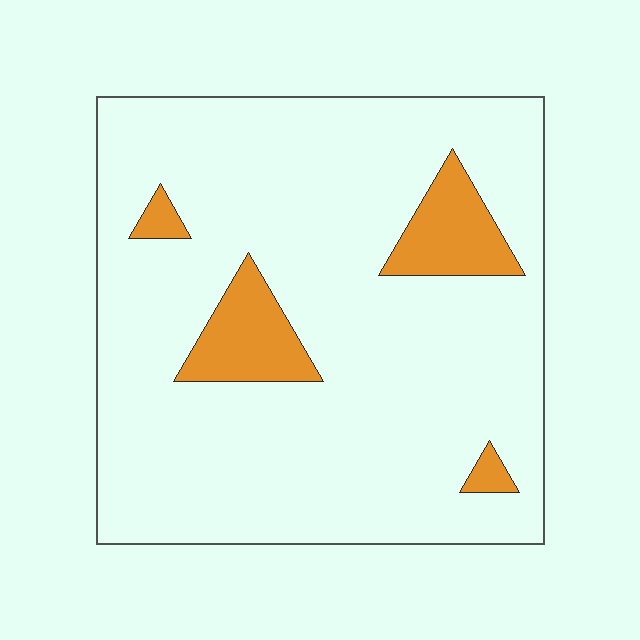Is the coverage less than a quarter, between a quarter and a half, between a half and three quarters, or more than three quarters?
Less than a quarter.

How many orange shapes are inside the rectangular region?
4.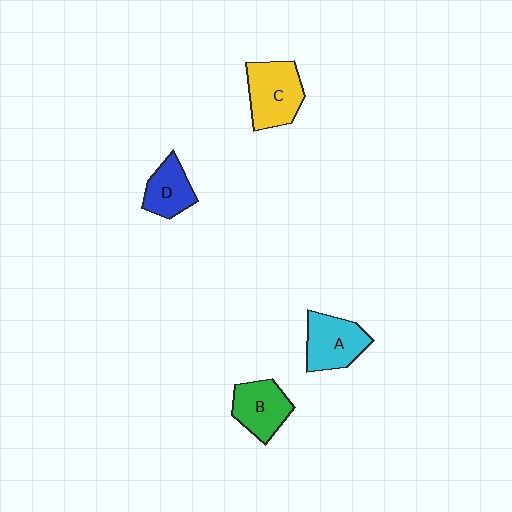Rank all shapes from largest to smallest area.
From largest to smallest: C (yellow), A (cyan), B (green), D (blue).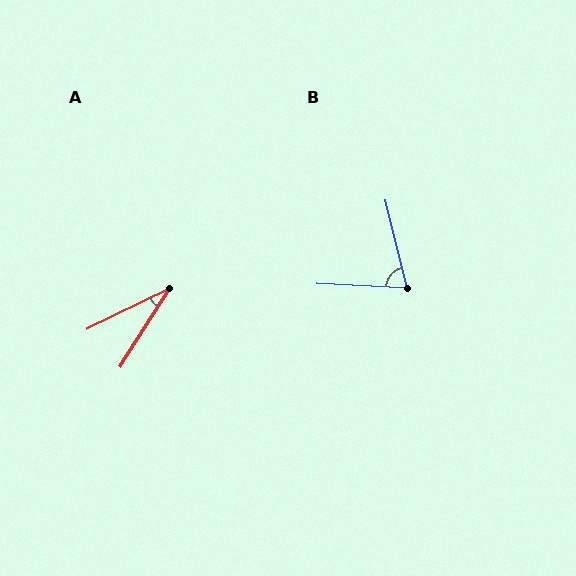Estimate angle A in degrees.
Approximately 32 degrees.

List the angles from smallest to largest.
A (32°), B (74°).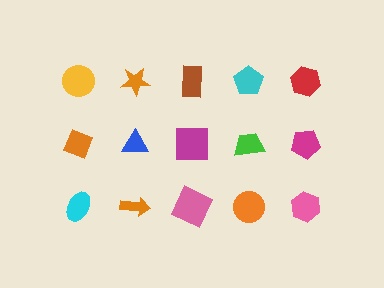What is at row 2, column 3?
A magenta square.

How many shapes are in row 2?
5 shapes.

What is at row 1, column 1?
A yellow circle.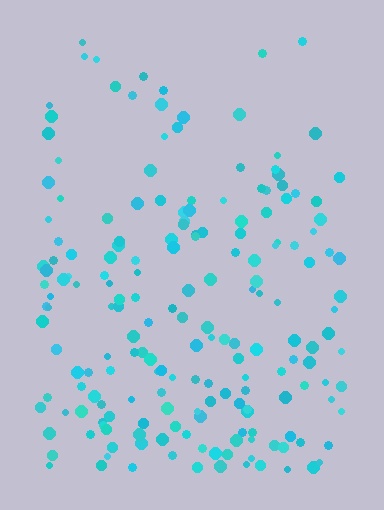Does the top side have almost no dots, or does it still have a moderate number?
Still a moderate number, just noticeably fewer than the bottom.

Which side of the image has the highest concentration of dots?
The bottom.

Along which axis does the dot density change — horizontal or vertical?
Vertical.